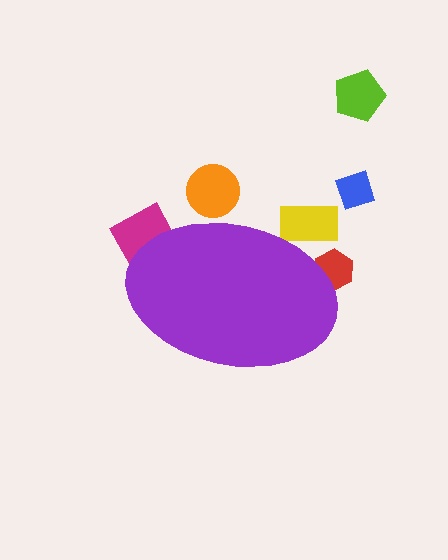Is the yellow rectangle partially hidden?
Yes, the yellow rectangle is partially hidden behind the purple ellipse.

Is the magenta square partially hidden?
Yes, the magenta square is partially hidden behind the purple ellipse.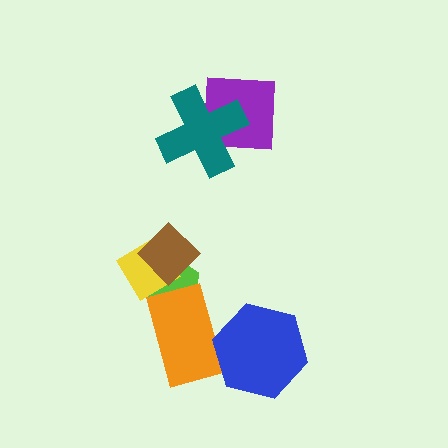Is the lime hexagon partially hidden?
Yes, it is partially covered by another shape.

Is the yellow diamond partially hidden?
Yes, it is partially covered by another shape.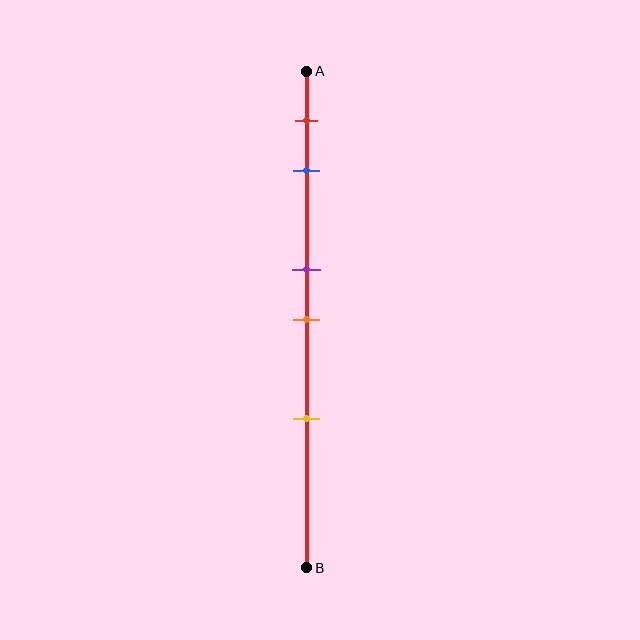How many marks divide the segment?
There are 5 marks dividing the segment.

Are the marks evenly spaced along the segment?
No, the marks are not evenly spaced.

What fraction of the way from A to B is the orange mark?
The orange mark is approximately 50% (0.5) of the way from A to B.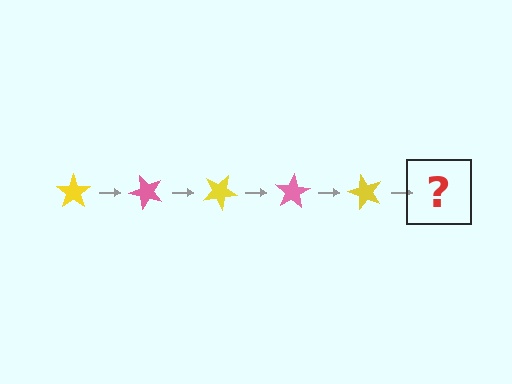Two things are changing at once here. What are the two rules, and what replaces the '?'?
The two rules are that it rotates 50 degrees each step and the color cycles through yellow and pink. The '?' should be a pink star, rotated 250 degrees from the start.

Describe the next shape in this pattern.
It should be a pink star, rotated 250 degrees from the start.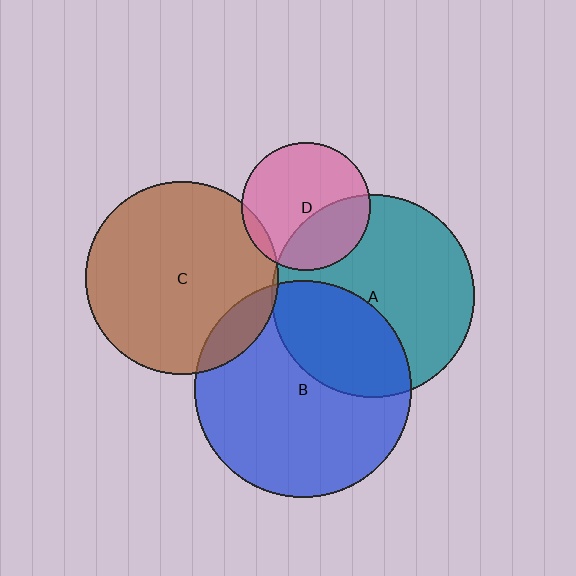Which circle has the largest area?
Circle B (blue).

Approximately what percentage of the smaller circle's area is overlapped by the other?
Approximately 5%.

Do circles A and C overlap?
Yes.